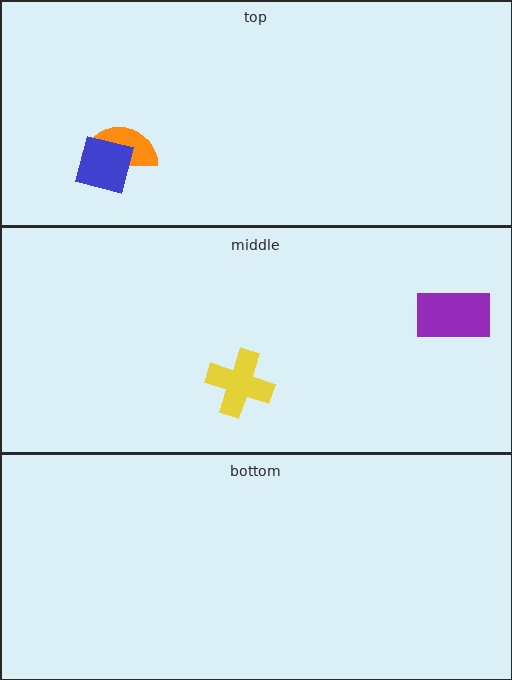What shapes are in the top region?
The orange semicircle, the blue square.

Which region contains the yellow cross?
The middle region.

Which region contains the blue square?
The top region.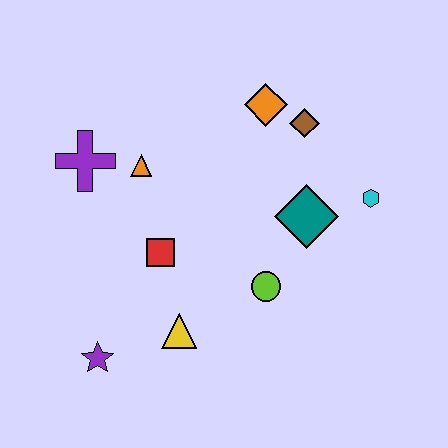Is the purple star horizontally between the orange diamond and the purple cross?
Yes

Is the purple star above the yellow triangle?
No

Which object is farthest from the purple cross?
The cyan hexagon is farthest from the purple cross.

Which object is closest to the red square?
The yellow triangle is closest to the red square.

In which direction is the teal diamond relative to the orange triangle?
The teal diamond is to the right of the orange triangle.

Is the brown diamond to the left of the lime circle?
No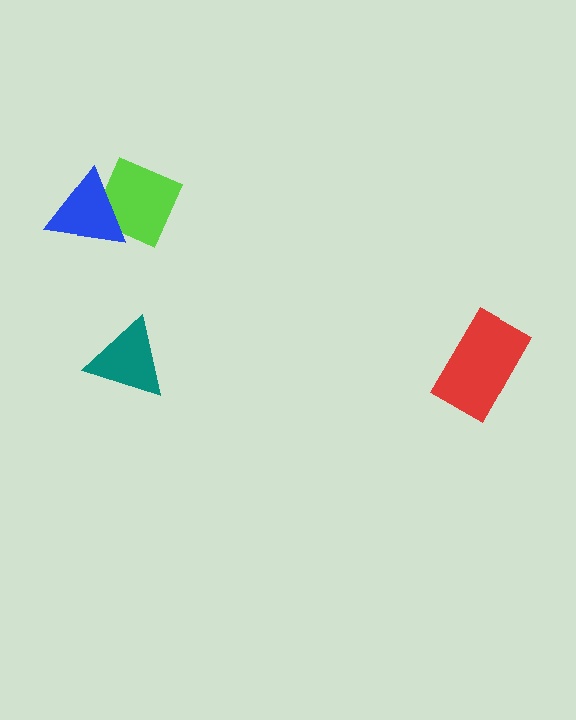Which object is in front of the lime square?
The blue triangle is in front of the lime square.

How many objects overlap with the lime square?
1 object overlaps with the lime square.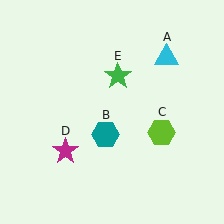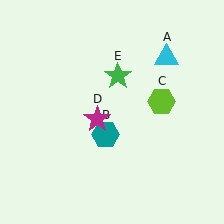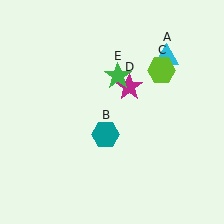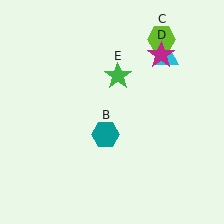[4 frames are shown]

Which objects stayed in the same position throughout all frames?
Cyan triangle (object A) and teal hexagon (object B) and green star (object E) remained stationary.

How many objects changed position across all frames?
2 objects changed position: lime hexagon (object C), magenta star (object D).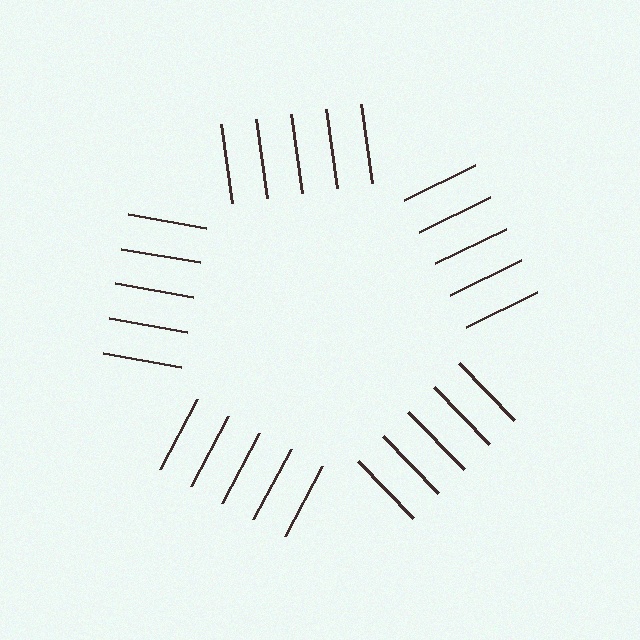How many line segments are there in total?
25 — 5 along each of the 5 edges.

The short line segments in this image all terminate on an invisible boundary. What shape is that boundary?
An illusory pentagon — the line segments terminate on its edges but no continuous stroke is drawn.